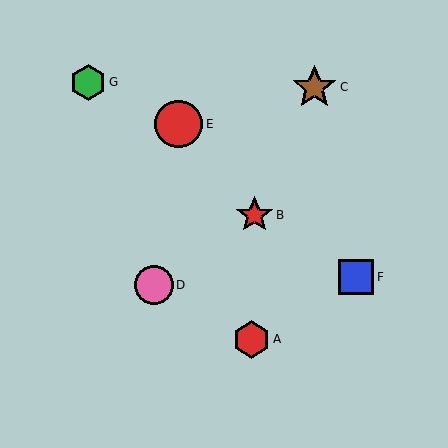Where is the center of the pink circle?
The center of the pink circle is at (154, 285).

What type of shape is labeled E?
Shape E is a red circle.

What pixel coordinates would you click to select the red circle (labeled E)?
Click at (179, 124) to select the red circle E.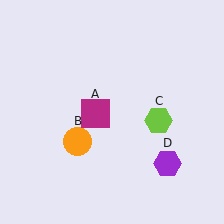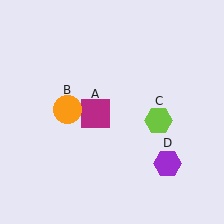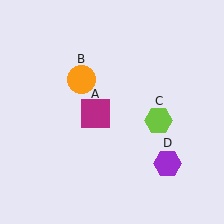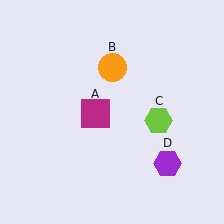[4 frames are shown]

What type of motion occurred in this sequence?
The orange circle (object B) rotated clockwise around the center of the scene.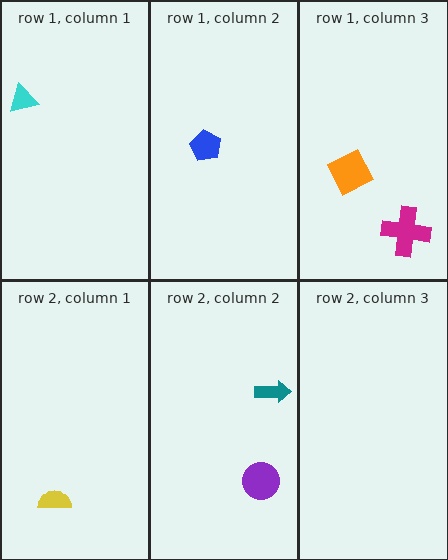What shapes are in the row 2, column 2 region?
The teal arrow, the purple circle.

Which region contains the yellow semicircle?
The row 2, column 1 region.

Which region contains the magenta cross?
The row 1, column 3 region.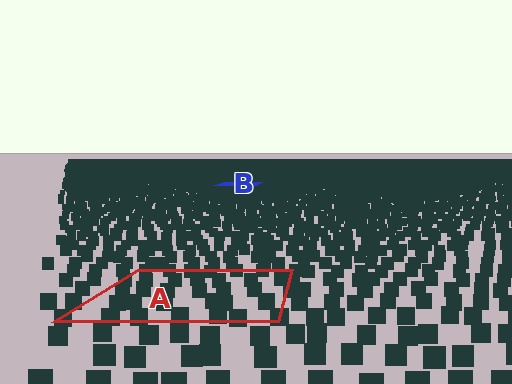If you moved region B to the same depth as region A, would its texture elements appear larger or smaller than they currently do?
They would appear larger. At a closer depth, the same texture elements are projected at a bigger on-screen size.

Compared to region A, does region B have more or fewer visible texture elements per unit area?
Region B has more texture elements per unit area — they are packed more densely because it is farther away.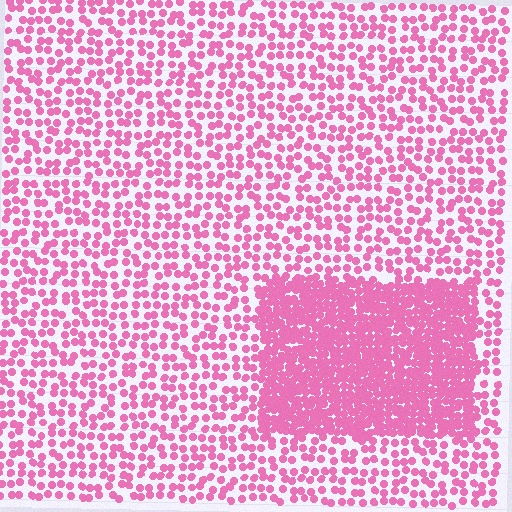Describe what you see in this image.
The image contains small pink elements arranged at two different densities. A rectangle-shaped region is visible where the elements are more densely packed than the surrounding area.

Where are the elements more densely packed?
The elements are more densely packed inside the rectangle boundary.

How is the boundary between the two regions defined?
The boundary is defined by a change in element density (approximately 2.5x ratio). All elements are the same color, size, and shape.